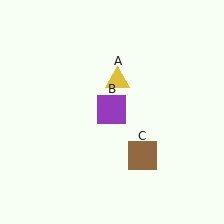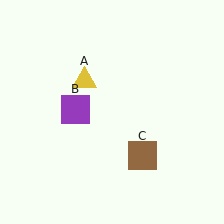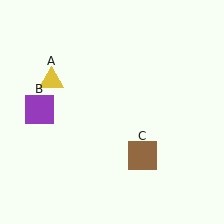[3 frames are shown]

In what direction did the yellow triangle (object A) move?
The yellow triangle (object A) moved left.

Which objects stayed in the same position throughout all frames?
Brown square (object C) remained stationary.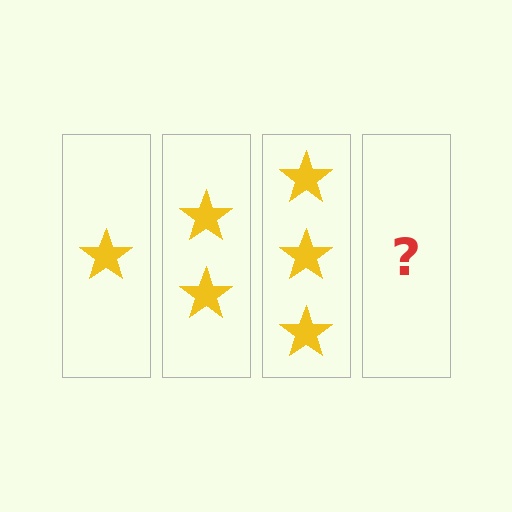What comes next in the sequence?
The next element should be 4 stars.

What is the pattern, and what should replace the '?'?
The pattern is that each step adds one more star. The '?' should be 4 stars.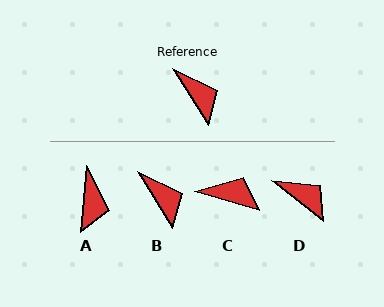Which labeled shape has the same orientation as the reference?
B.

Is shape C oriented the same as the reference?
No, it is off by about 42 degrees.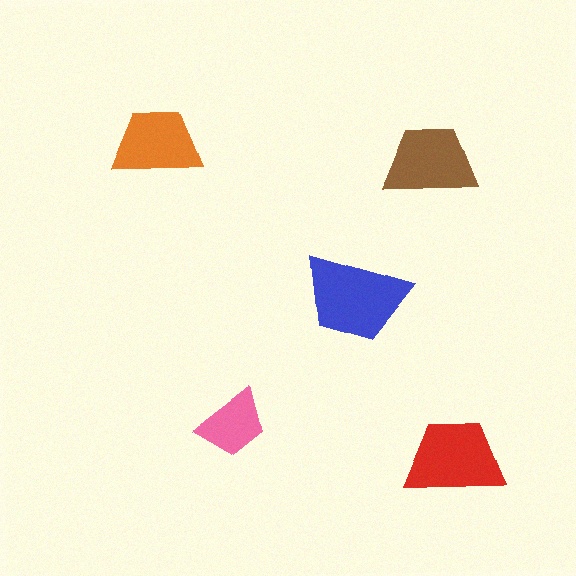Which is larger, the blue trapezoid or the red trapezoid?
The blue one.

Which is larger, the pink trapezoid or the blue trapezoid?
The blue one.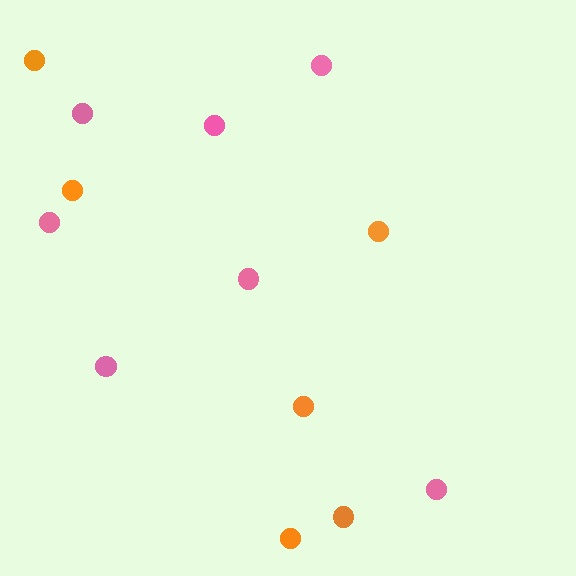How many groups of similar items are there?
There are 2 groups: one group of pink circles (7) and one group of orange circles (6).